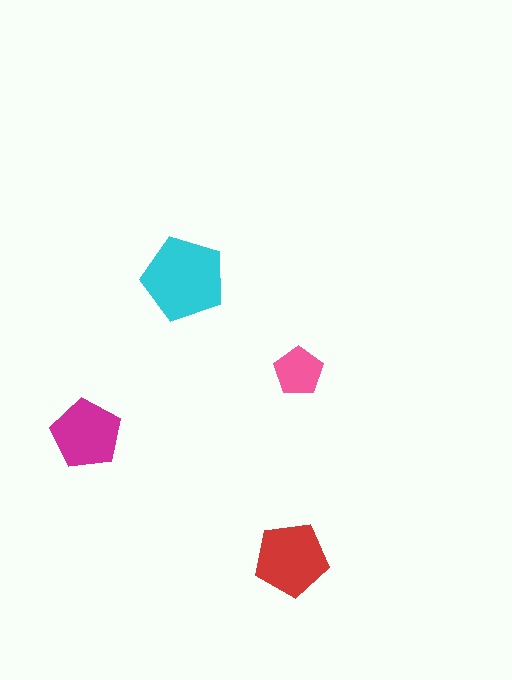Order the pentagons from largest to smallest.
the cyan one, the red one, the magenta one, the pink one.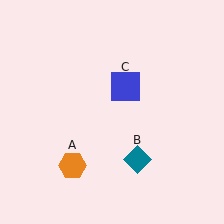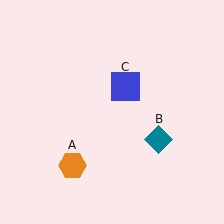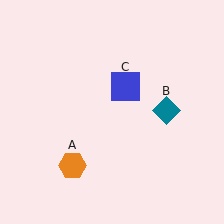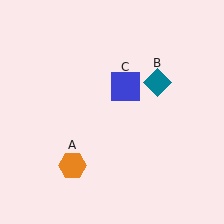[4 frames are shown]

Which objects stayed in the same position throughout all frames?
Orange hexagon (object A) and blue square (object C) remained stationary.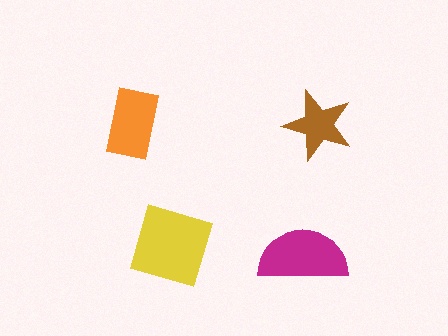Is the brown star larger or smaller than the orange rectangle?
Smaller.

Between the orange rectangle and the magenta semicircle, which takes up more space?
The magenta semicircle.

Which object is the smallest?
The brown star.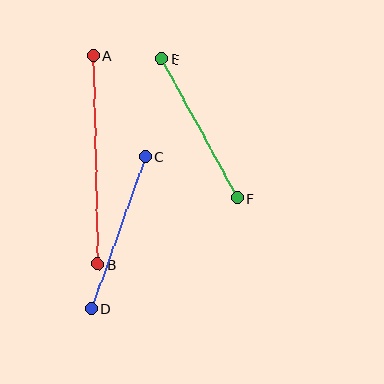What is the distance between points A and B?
The distance is approximately 209 pixels.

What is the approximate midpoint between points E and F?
The midpoint is at approximately (199, 128) pixels.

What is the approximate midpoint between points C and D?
The midpoint is at approximately (118, 232) pixels.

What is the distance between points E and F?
The distance is approximately 159 pixels.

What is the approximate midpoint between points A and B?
The midpoint is at approximately (95, 160) pixels.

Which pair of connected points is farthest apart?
Points A and B are farthest apart.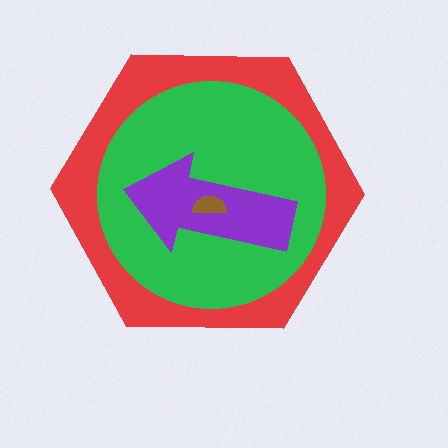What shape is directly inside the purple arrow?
The brown semicircle.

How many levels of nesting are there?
4.